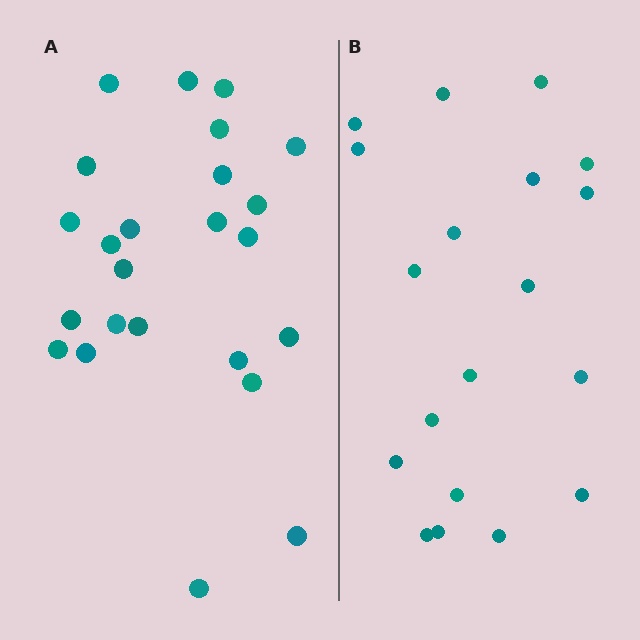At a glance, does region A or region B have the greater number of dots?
Region A (the left region) has more dots.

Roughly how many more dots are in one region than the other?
Region A has about 5 more dots than region B.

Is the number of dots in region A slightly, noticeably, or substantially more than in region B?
Region A has noticeably more, but not dramatically so. The ratio is roughly 1.3 to 1.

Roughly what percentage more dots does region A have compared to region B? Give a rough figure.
About 25% more.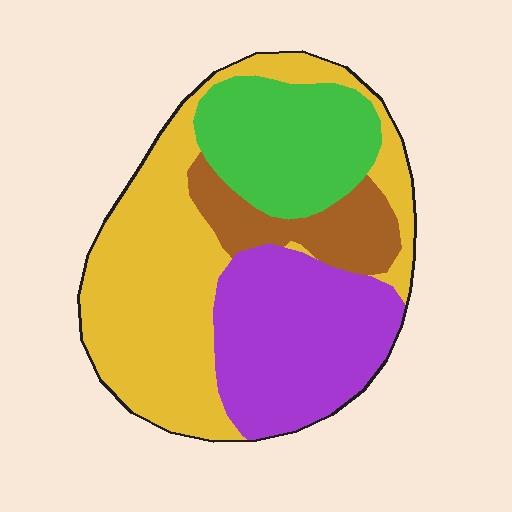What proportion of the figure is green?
Green takes up about one fifth (1/5) of the figure.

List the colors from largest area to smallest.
From largest to smallest: yellow, purple, green, brown.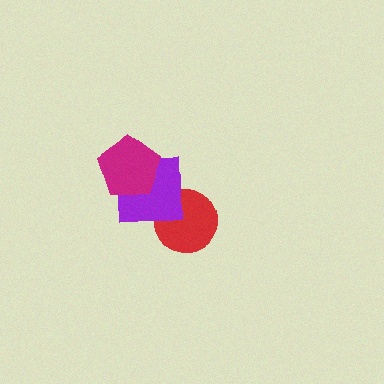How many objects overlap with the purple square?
2 objects overlap with the purple square.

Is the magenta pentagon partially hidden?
No, no other shape covers it.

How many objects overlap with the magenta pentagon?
1 object overlaps with the magenta pentagon.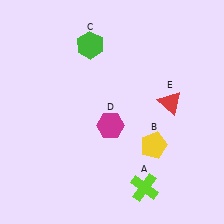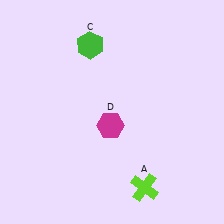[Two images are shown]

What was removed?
The yellow pentagon (B), the red triangle (E) were removed in Image 2.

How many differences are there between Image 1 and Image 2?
There are 2 differences between the two images.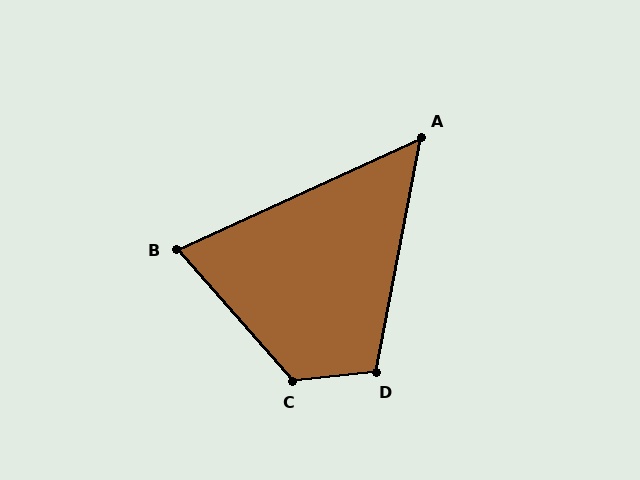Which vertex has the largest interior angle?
C, at approximately 125 degrees.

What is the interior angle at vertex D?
Approximately 107 degrees (obtuse).